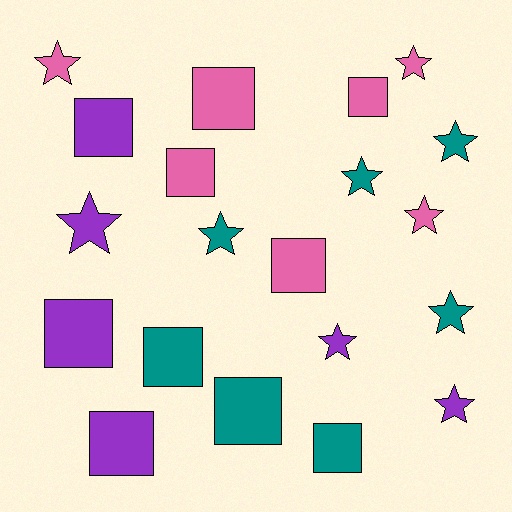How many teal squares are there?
There are 3 teal squares.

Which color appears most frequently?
Teal, with 7 objects.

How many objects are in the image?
There are 20 objects.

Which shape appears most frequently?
Square, with 10 objects.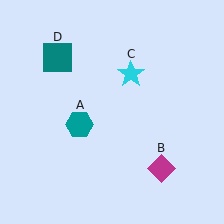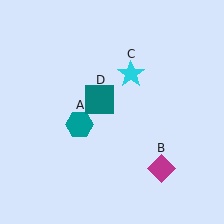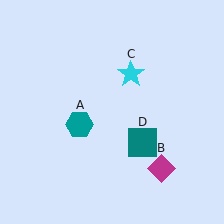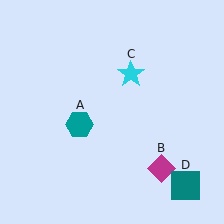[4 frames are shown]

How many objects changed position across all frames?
1 object changed position: teal square (object D).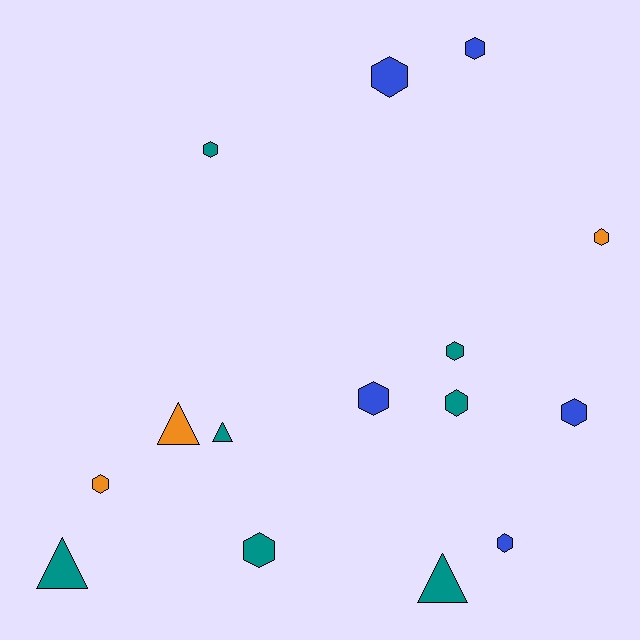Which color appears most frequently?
Teal, with 7 objects.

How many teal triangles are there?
There are 3 teal triangles.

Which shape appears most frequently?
Hexagon, with 11 objects.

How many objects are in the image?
There are 15 objects.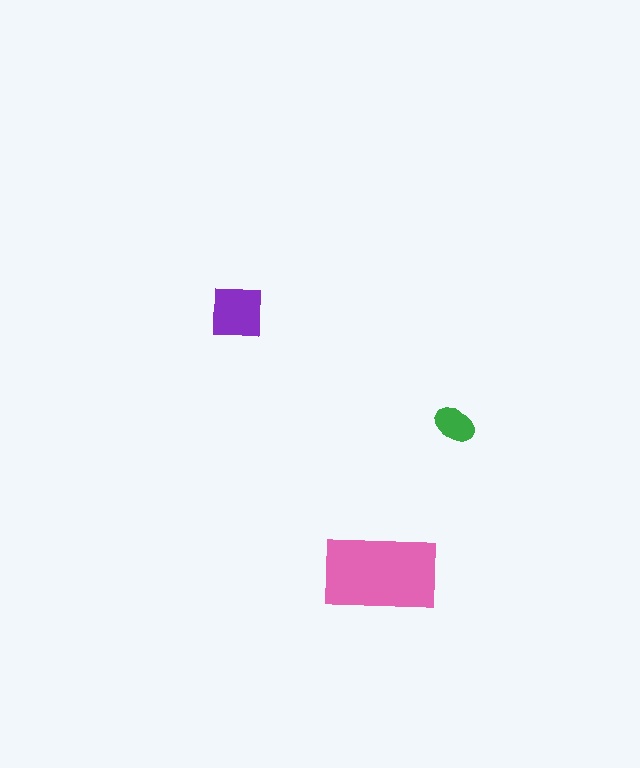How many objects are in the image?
There are 3 objects in the image.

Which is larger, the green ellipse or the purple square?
The purple square.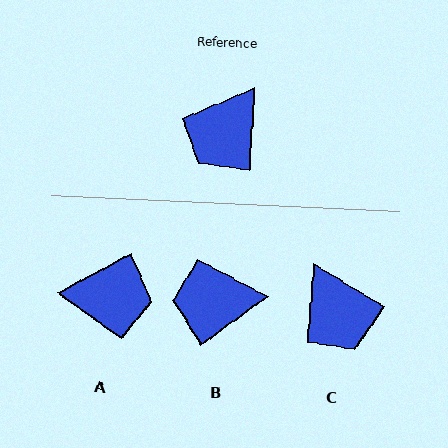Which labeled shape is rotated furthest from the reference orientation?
A, about 121 degrees away.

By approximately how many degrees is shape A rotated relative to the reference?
Approximately 121 degrees counter-clockwise.